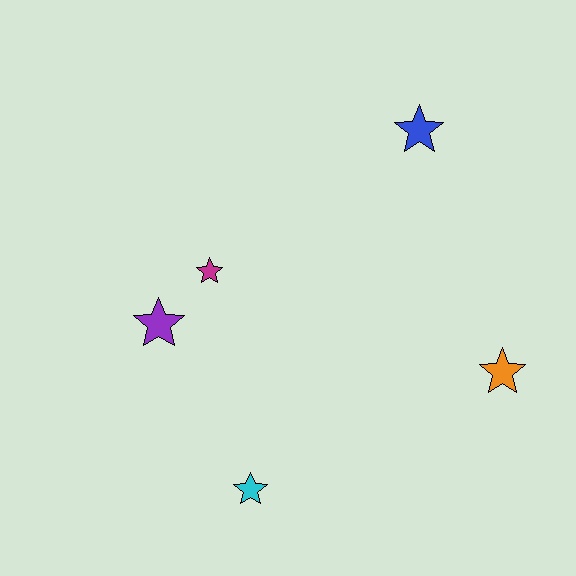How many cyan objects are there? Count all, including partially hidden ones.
There is 1 cyan object.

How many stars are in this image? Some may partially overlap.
There are 5 stars.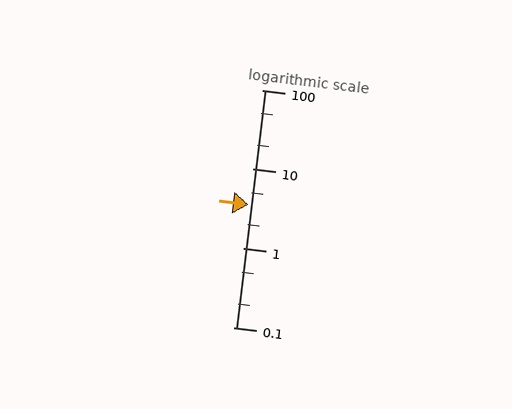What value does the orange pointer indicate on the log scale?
The pointer indicates approximately 3.6.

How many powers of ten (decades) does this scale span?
The scale spans 3 decades, from 0.1 to 100.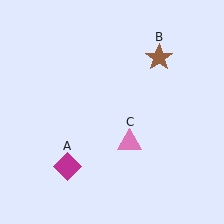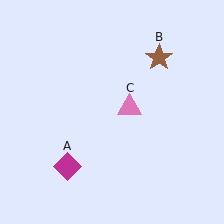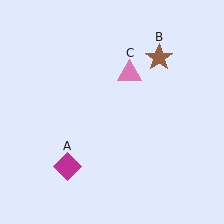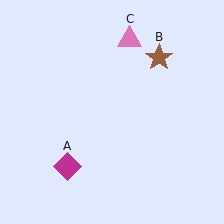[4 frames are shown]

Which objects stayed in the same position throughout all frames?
Magenta diamond (object A) and brown star (object B) remained stationary.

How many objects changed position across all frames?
1 object changed position: pink triangle (object C).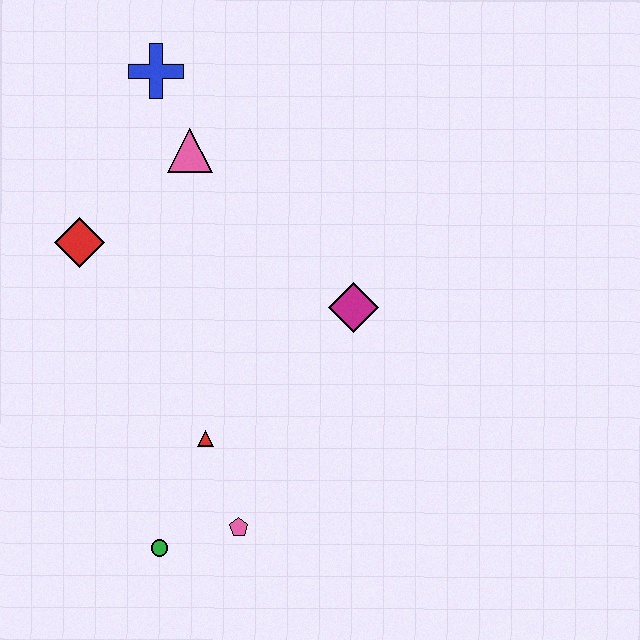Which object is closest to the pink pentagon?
The green circle is closest to the pink pentagon.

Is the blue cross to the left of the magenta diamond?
Yes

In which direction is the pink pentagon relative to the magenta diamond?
The pink pentagon is below the magenta diamond.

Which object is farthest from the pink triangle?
The green circle is farthest from the pink triangle.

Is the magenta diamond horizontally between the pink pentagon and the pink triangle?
No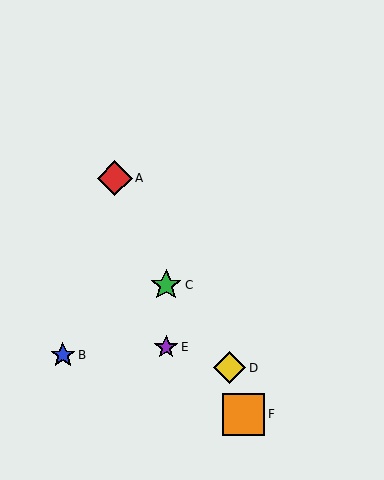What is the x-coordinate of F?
Object F is at x≈244.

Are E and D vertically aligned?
No, E is at x≈166 and D is at x≈229.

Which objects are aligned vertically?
Objects C, E are aligned vertically.